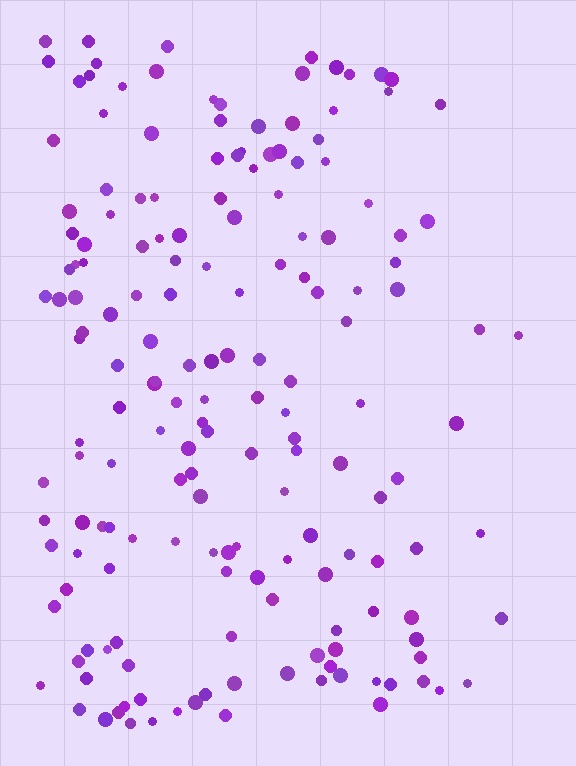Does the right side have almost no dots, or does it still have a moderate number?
Still a moderate number, just noticeably fewer than the left.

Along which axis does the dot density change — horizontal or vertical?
Horizontal.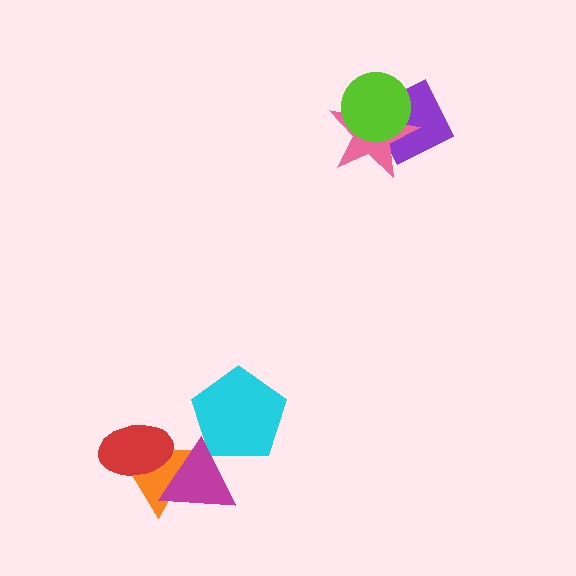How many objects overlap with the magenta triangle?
3 objects overlap with the magenta triangle.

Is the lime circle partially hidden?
No, no other shape covers it.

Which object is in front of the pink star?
The lime circle is in front of the pink star.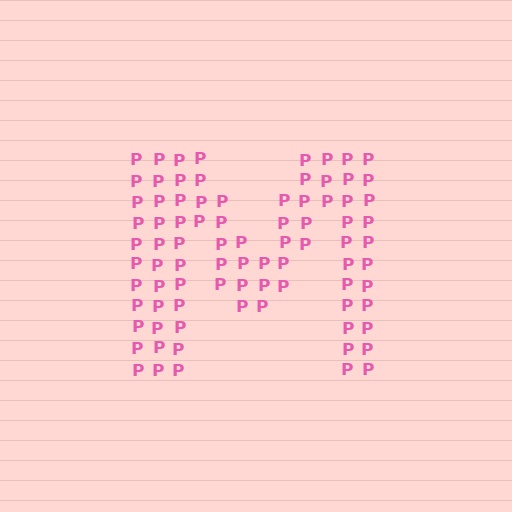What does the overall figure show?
The overall figure shows the letter M.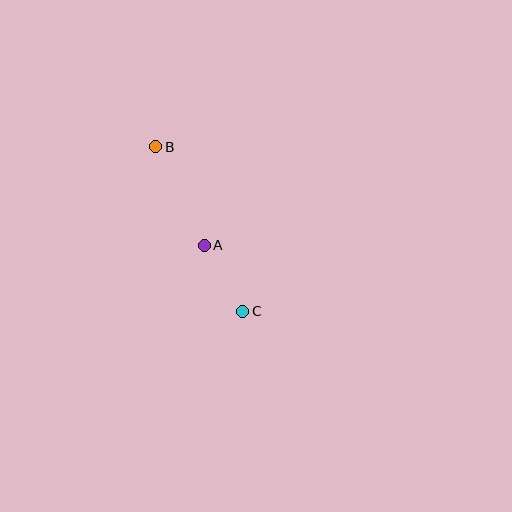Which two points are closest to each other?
Points A and C are closest to each other.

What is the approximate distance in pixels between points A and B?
The distance between A and B is approximately 110 pixels.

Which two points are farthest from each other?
Points B and C are farthest from each other.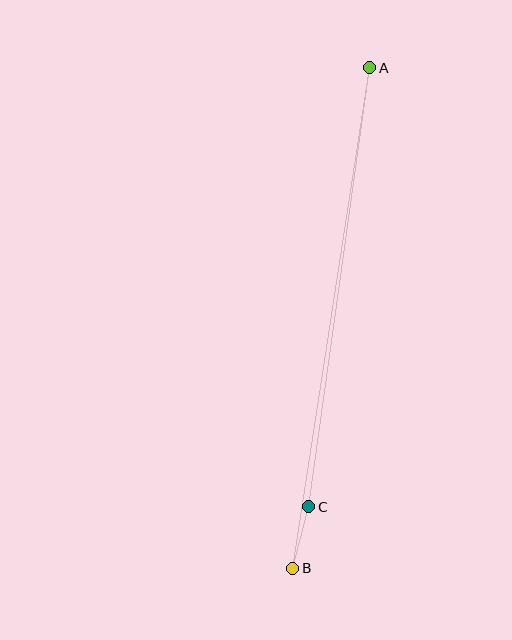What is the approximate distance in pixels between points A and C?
The distance between A and C is approximately 443 pixels.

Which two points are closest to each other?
Points B and C are closest to each other.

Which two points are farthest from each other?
Points A and B are farthest from each other.